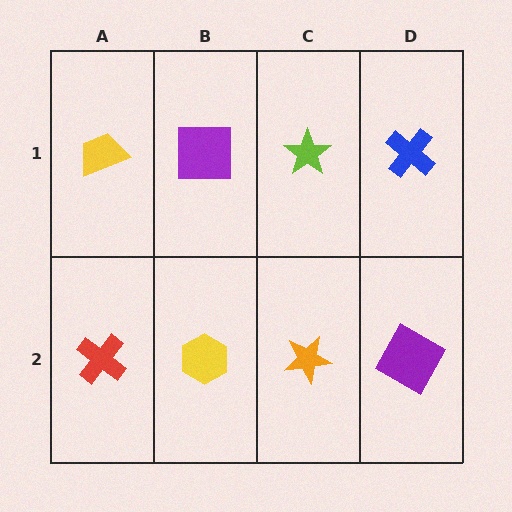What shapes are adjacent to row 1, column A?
A red cross (row 2, column A), a purple square (row 1, column B).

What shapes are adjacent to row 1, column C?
An orange star (row 2, column C), a purple square (row 1, column B), a blue cross (row 1, column D).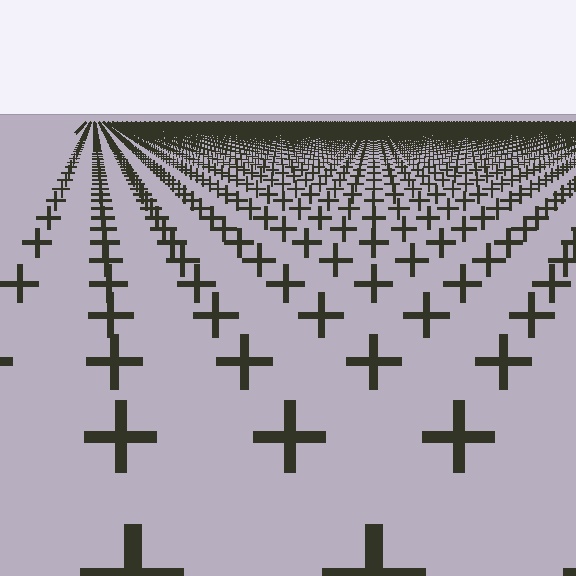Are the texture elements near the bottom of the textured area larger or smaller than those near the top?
Larger. Near the bottom, elements are closer to the viewer and appear at a bigger on-screen size.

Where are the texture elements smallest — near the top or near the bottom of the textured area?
Near the top.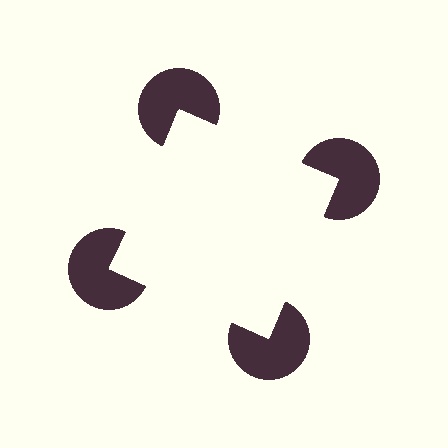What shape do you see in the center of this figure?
An illusory square — its edges are inferred from the aligned wedge cuts in the pac-man discs, not physically drawn.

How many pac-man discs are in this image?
There are 4 — one at each vertex of the illusory square.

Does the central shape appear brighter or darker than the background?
It typically appears slightly brighter than the background, even though no actual brightness change is drawn.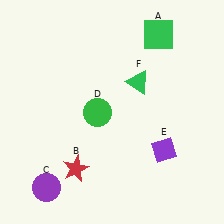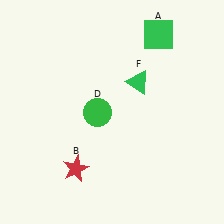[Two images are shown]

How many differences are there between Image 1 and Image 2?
There are 2 differences between the two images.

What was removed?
The purple diamond (E), the purple circle (C) were removed in Image 2.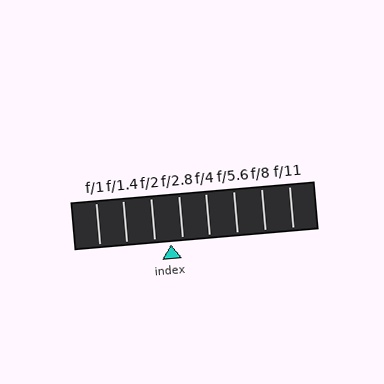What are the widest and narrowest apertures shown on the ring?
The widest aperture shown is f/1 and the narrowest is f/11.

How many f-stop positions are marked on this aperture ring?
There are 8 f-stop positions marked.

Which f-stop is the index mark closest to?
The index mark is closest to f/2.8.